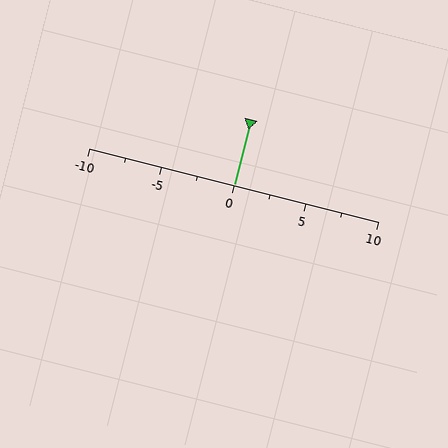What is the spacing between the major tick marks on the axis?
The major ticks are spaced 5 apart.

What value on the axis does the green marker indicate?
The marker indicates approximately 0.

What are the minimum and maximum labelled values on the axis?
The axis runs from -10 to 10.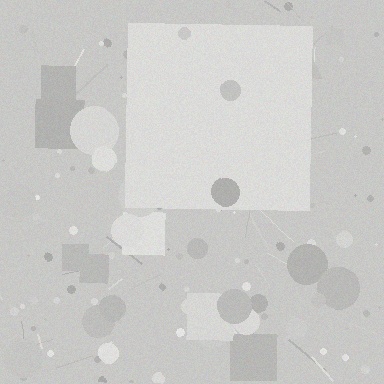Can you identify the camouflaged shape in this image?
The camouflaged shape is a square.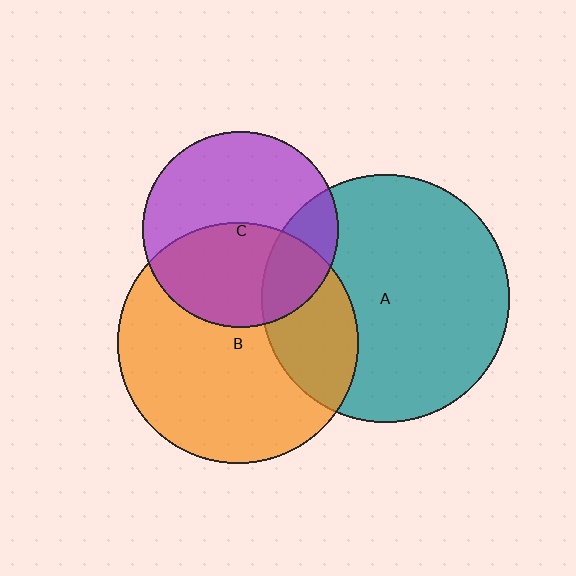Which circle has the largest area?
Circle A (teal).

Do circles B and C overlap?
Yes.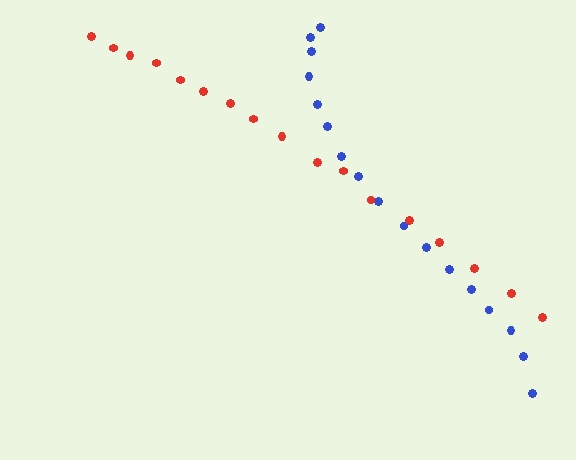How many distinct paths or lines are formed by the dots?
There are 2 distinct paths.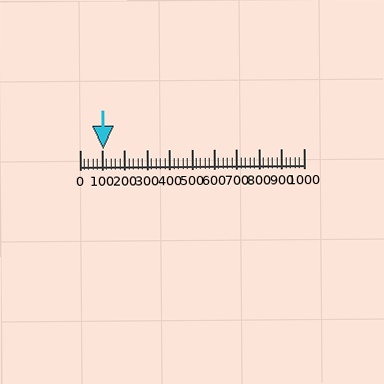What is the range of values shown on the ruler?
The ruler shows values from 0 to 1000.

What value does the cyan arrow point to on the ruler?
The cyan arrow points to approximately 107.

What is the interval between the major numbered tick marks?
The major tick marks are spaced 100 units apart.